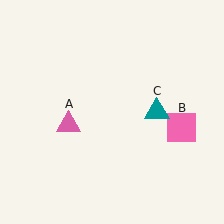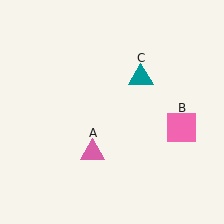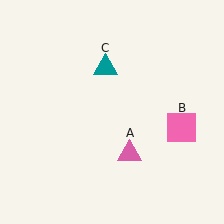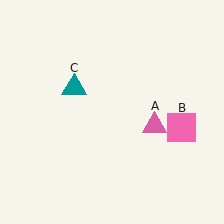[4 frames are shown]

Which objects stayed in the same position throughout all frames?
Pink square (object B) remained stationary.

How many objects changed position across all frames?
2 objects changed position: pink triangle (object A), teal triangle (object C).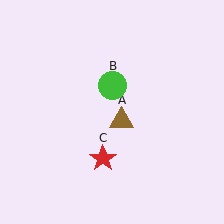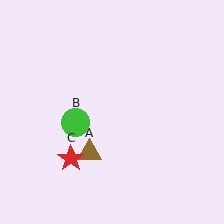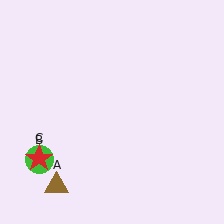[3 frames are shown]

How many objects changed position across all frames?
3 objects changed position: brown triangle (object A), green circle (object B), red star (object C).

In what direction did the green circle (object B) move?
The green circle (object B) moved down and to the left.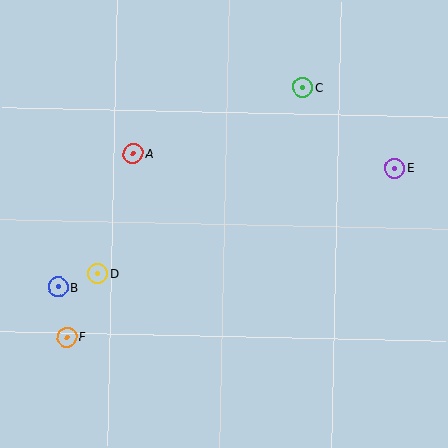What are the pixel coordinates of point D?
Point D is at (98, 274).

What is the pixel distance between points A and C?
The distance between A and C is 182 pixels.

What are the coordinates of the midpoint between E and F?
The midpoint between E and F is at (231, 252).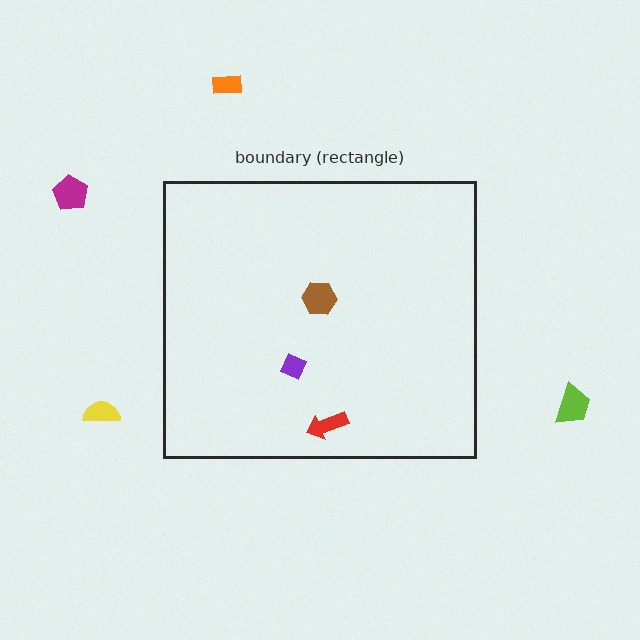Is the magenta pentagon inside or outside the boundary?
Outside.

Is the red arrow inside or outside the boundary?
Inside.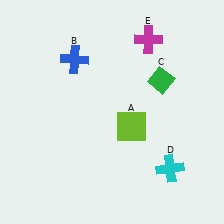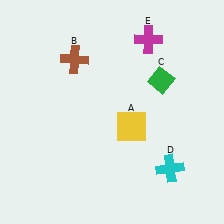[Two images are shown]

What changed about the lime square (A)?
In Image 1, A is lime. In Image 2, it changed to yellow.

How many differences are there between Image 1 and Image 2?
There are 2 differences between the two images.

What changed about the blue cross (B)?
In Image 1, B is blue. In Image 2, it changed to brown.